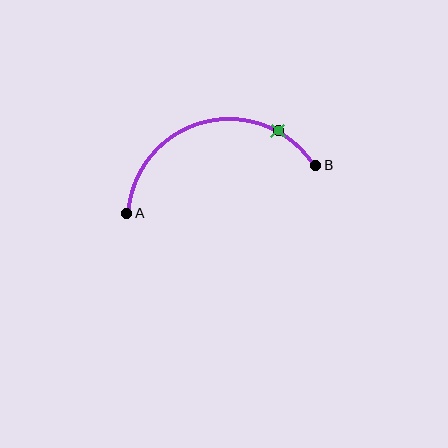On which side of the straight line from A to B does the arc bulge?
The arc bulges above the straight line connecting A and B.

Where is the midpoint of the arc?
The arc midpoint is the point on the curve farthest from the straight line joining A and B. It sits above that line.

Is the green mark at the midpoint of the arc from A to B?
No. The green mark lies on the arc but is closer to endpoint B. The arc midpoint would be at the point on the curve equidistant along the arc from both A and B.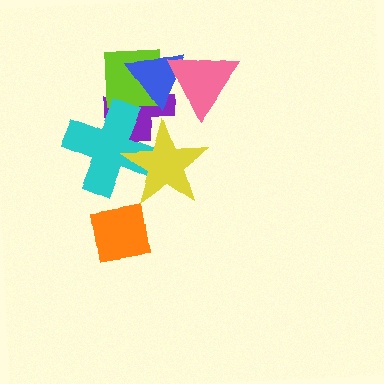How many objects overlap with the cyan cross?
2 objects overlap with the cyan cross.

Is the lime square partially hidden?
Yes, it is partially covered by another shape.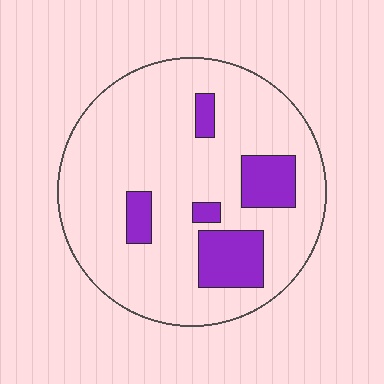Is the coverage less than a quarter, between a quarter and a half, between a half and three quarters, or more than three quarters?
Less than a quarter.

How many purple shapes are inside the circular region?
5.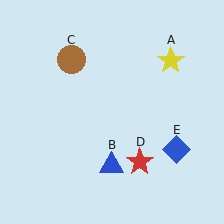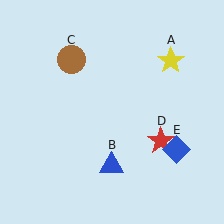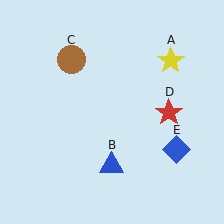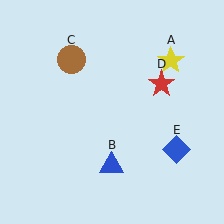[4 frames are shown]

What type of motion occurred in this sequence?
The red star (object D) rotated counterclockwise around the center of the scene.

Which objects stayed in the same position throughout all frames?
Yellow star (object A) and blue triangle (object B) and brown circle (object C) and blue diamond (object E) remained stationary.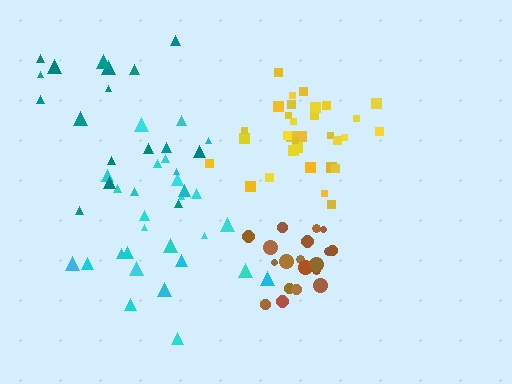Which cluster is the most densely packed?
Brown.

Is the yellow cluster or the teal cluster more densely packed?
Yellow.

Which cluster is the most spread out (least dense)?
Teal.